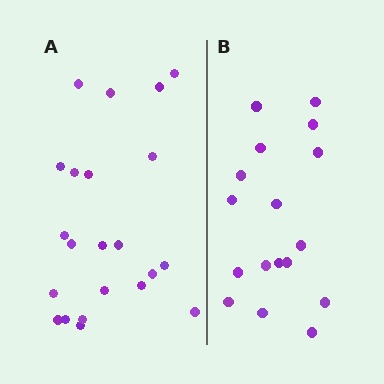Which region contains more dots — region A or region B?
Region A (the left region) has more dots.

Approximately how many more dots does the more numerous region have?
Region A has about 5 more dots than region B.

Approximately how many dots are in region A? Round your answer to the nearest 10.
About 20 dots. (The exact count is 22, which rounds to 20.)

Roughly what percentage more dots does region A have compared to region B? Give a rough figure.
About 30% more.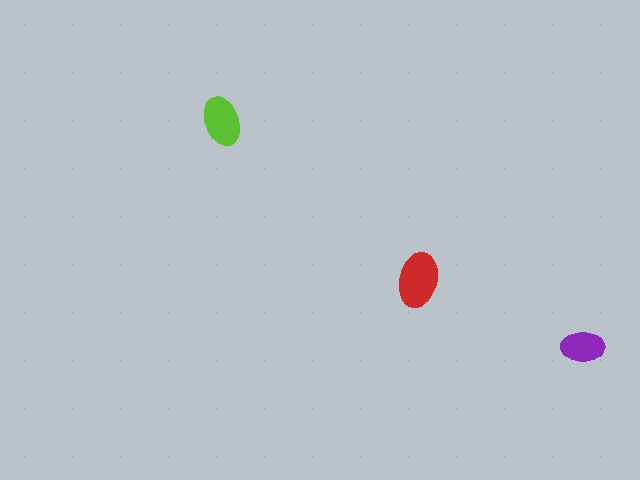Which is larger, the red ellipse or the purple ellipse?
The red one.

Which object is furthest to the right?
The purple ellipse is rightmost.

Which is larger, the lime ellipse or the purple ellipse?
The lime one.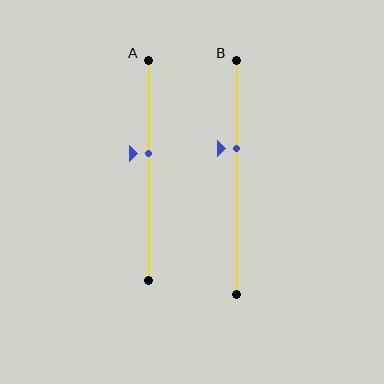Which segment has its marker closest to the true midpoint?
Segment A has its marker closest to the true midpoint.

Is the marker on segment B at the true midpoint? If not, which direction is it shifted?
No, the marker on segment B is shifted upward by about 12% of the segment length.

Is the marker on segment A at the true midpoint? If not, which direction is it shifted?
No, the marker on segment A is shifted upward by about 8% of the segment length.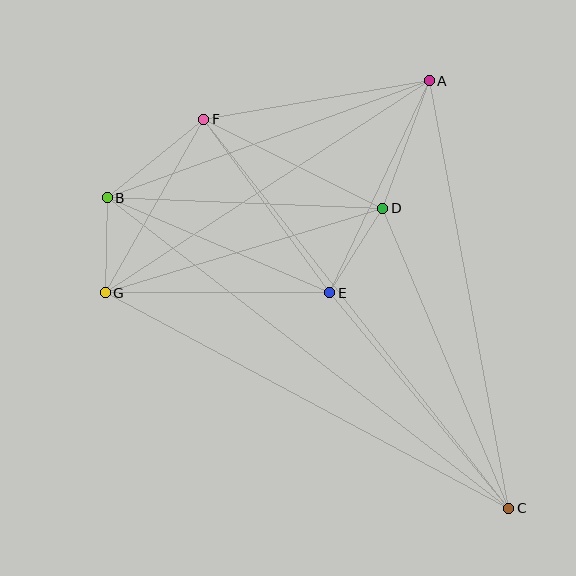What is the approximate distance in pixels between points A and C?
The distance between A and C is approximately 435 pixels.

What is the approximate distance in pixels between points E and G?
The distance between E and G is approximately 225 pixels.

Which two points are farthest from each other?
Points B and C are farthest from each other.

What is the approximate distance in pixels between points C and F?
The distance between C and F is approximately 494 pixels.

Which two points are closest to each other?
Points B and G are closest to each other.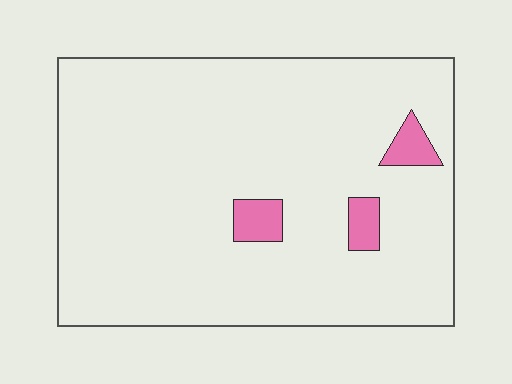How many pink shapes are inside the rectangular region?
3.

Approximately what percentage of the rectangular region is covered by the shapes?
Approximately 5%.